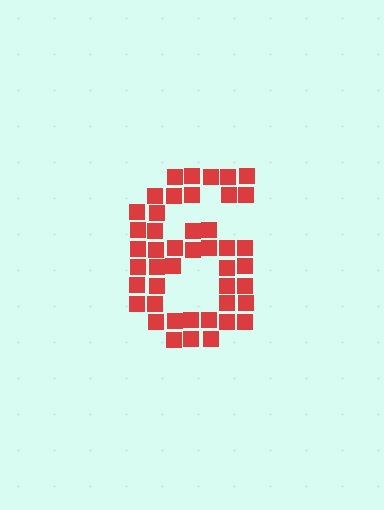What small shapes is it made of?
It is made of small squares.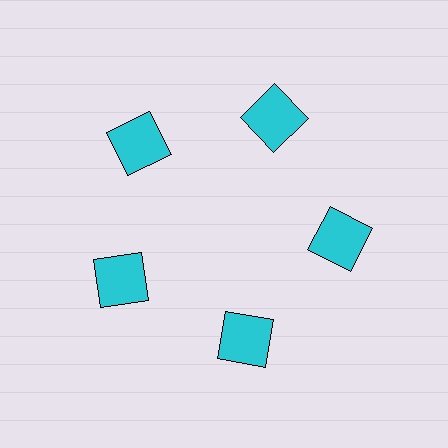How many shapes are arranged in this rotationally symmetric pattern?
There are 5 shapes, arranged in 5 groups of 1.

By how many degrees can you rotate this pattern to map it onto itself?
The pattern maps onto itself every 72 degrees of rotation.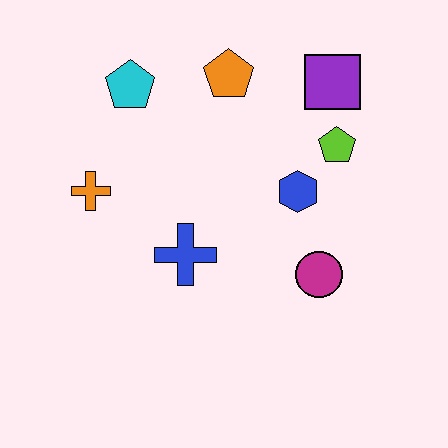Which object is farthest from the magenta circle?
The cyan pentagon is farthest from the magenta circle.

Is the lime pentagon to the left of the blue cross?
No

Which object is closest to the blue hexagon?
The lime pentagon is closest to the blue hexagon.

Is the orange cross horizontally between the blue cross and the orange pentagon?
No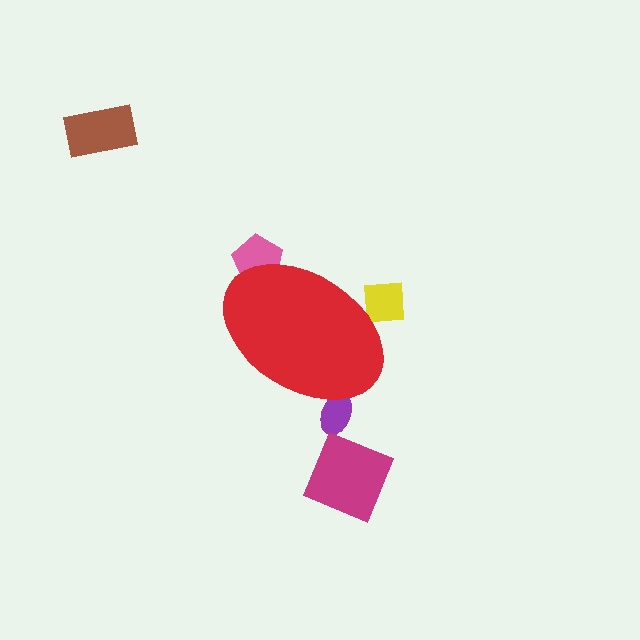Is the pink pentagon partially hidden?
Yes, the pink pentagon is partially hidden behind the red ellipse.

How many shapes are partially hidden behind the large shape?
3 shapes are partially hidden.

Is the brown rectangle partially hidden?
No, the brown rectangle is fully visible.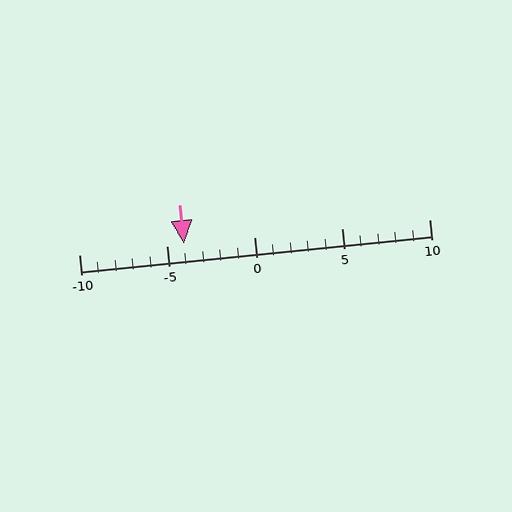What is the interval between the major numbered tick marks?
The major tick marks are spaced 5 units apart.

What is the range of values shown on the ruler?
The ruler shows values from -10 to 10.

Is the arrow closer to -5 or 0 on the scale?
The arrow is closer to -5.